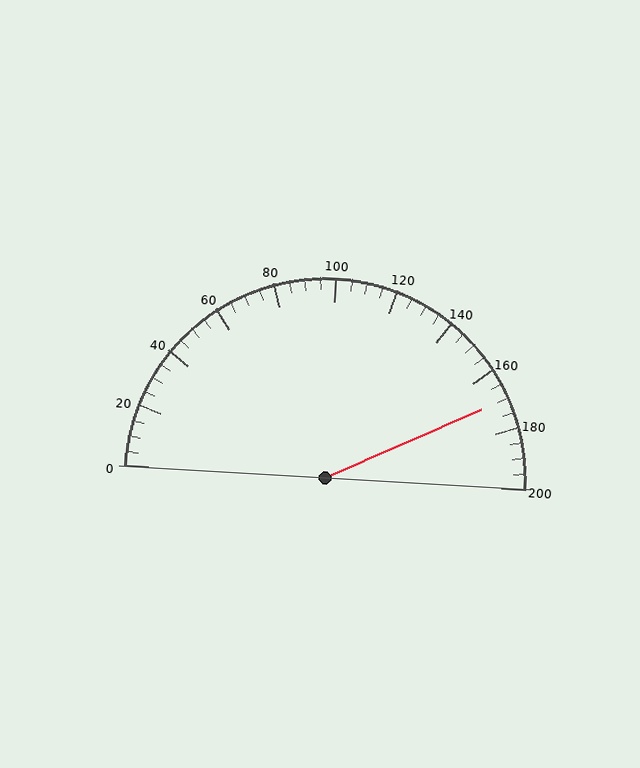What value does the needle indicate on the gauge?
The needle indicates approximately 170.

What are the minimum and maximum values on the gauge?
The gauge ranges from 0 to 200.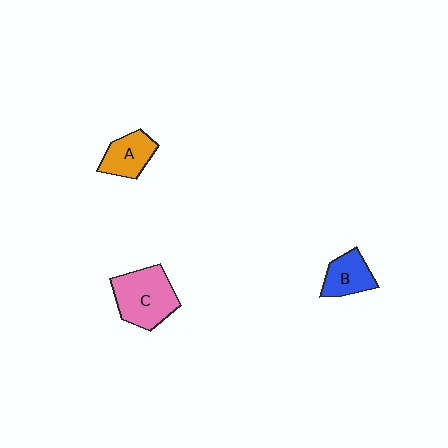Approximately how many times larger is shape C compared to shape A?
Approximately 1.6 times.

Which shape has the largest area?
Shape C (pink).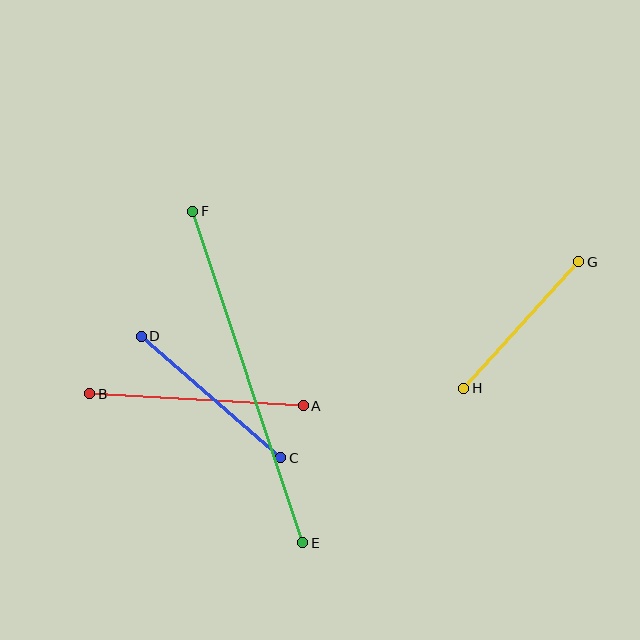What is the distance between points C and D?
The distance is approximately 185 pixels.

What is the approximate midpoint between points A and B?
The midpoint is at approximately (197, 400) pixels.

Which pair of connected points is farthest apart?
Points E and F are farthest apart.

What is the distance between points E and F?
The distance is approximately 349 pixels.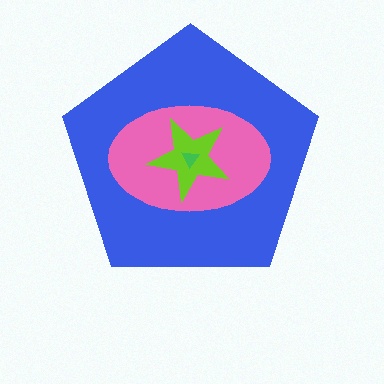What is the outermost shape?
The blue pentagon.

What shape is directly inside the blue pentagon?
The pink ellipse.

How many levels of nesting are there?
4.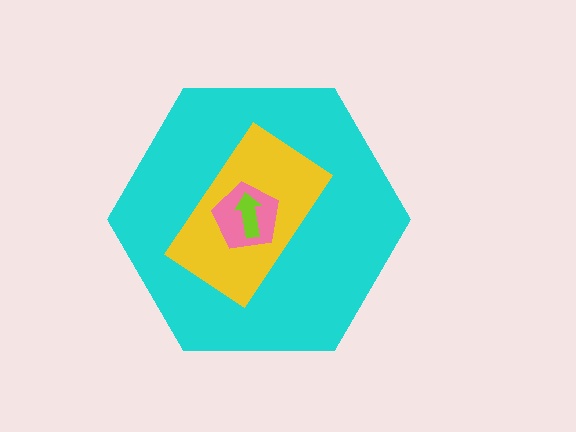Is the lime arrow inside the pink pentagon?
Yes.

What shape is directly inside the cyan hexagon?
The yellow rectangle.